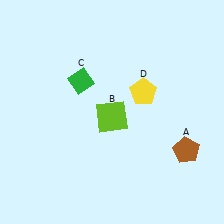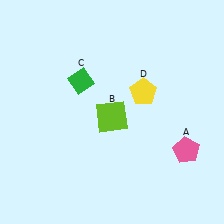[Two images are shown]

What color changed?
The pentagon (A) changed from brown in Image 1 to pink in Image 2.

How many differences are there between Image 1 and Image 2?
There is 1 difference between the two images.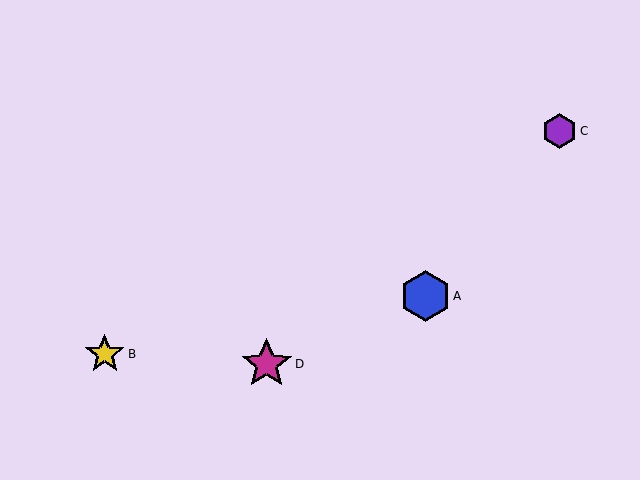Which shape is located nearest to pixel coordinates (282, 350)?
The magenta star (labeled D) at (267, 364) is nearest to that location.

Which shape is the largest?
The magenta star (labeled D) is the largest.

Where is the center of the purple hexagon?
The center of the purple hexagon is at (560, 131).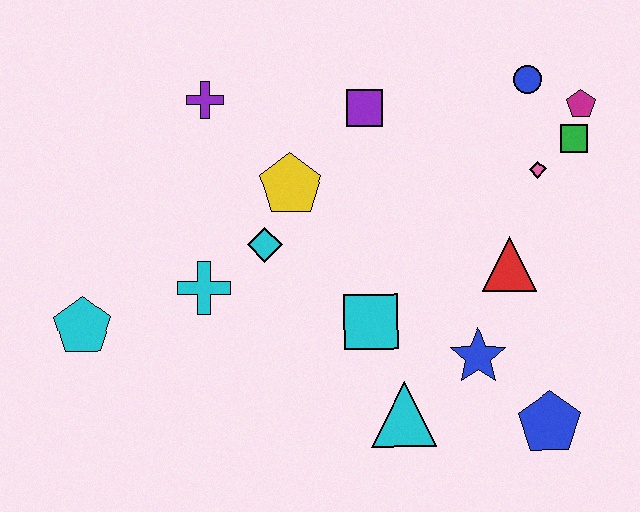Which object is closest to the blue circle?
The magenta pentagon is closest to the blue circle.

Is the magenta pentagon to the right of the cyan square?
Yes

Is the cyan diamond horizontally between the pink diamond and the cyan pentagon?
Yes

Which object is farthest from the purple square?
The blue pentagon is farthest from the purple square.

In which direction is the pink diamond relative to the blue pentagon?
The pink diamond is above the blue pentagon.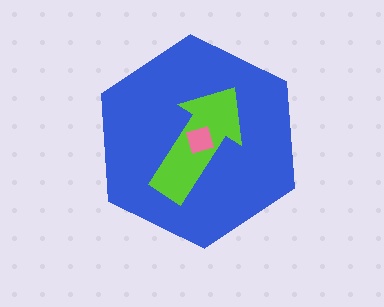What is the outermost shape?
The blue hexagon.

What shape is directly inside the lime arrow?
The pink square.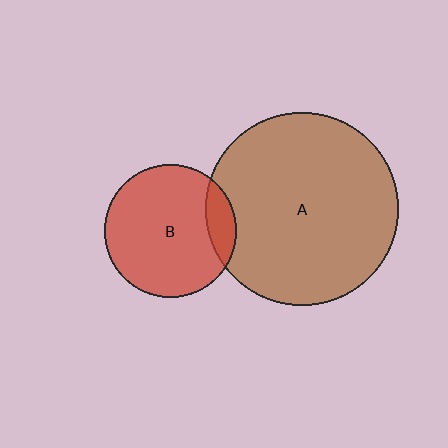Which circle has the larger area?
Circle A (brown).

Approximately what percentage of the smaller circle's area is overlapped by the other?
Approximately 15%.